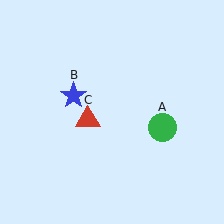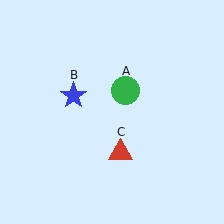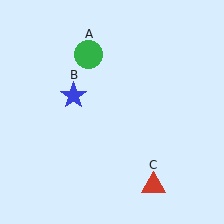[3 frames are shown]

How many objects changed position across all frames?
2 objects changed position: green circle (object A), red triangle (object C).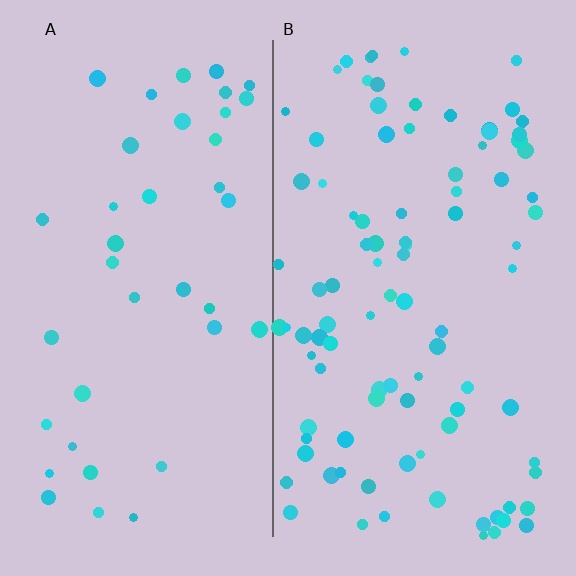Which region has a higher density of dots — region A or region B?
B (the right).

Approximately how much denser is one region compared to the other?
Approximately 2.5× — region B over region A.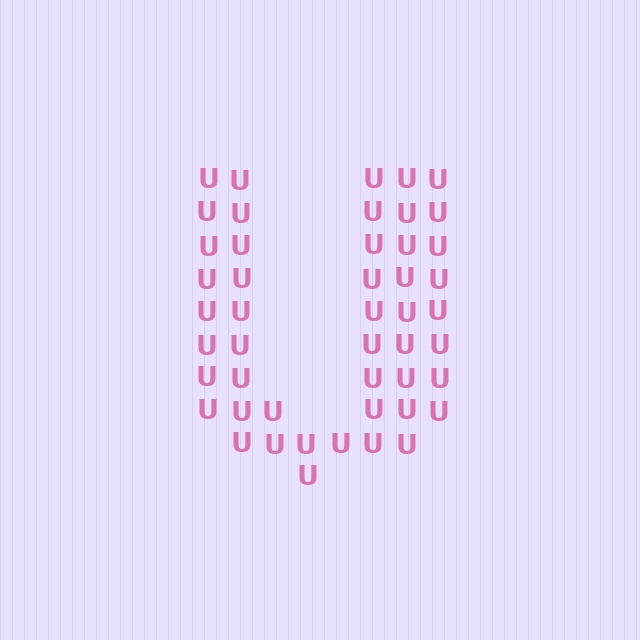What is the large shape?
The large shape is the letter U.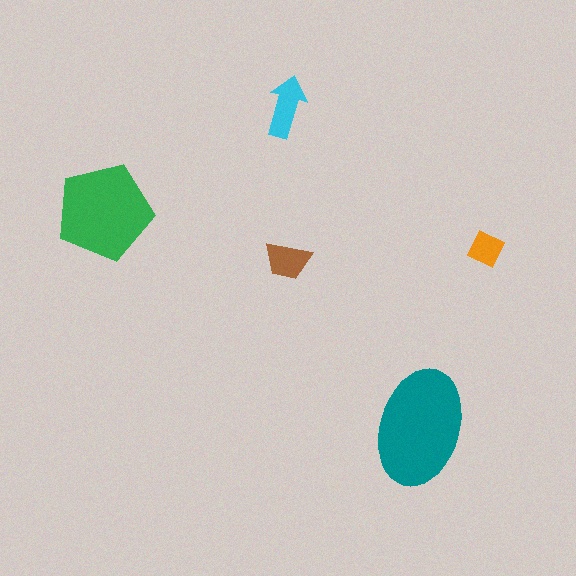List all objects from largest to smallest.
The teal ellipse, the green pentagon, the cyan arrow, the brown trapezoid, the orange square.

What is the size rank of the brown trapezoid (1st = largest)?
4th.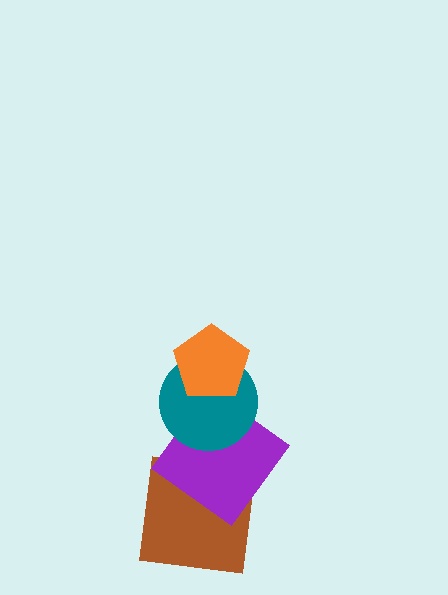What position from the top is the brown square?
The brown square is 4th from the top.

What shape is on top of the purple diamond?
The teal circle is on top of the purple diamond.